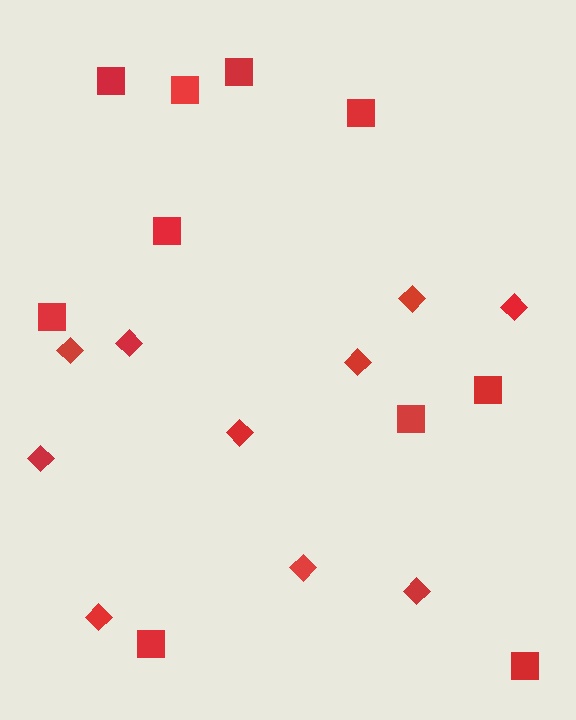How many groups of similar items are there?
There are 2 groups: one group of squares (10) and one group of diamonds (10).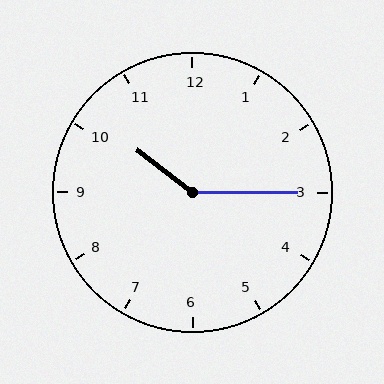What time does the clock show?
10:15.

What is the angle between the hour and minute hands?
Approximately 142 degrees.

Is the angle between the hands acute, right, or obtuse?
It is obtuse.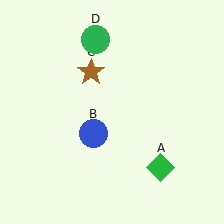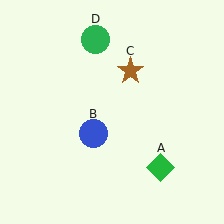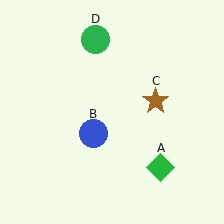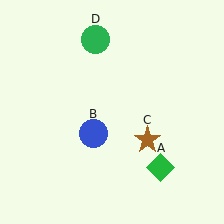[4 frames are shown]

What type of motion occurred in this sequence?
The brown star (object C) rotated clockwise around the center of the scene.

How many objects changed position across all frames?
1 object changed position: brown star (object C).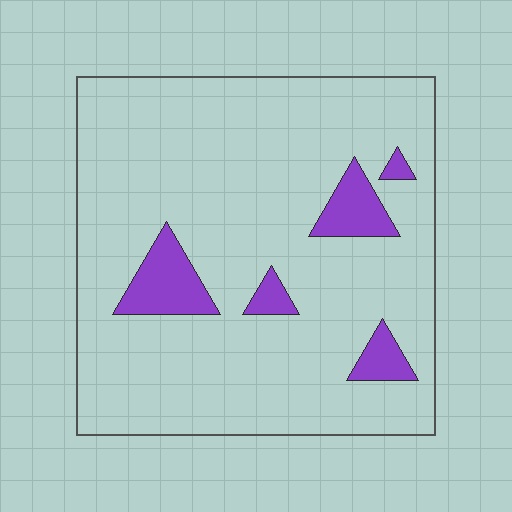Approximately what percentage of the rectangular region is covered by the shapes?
Approximately 10%.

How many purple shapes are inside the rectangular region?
5.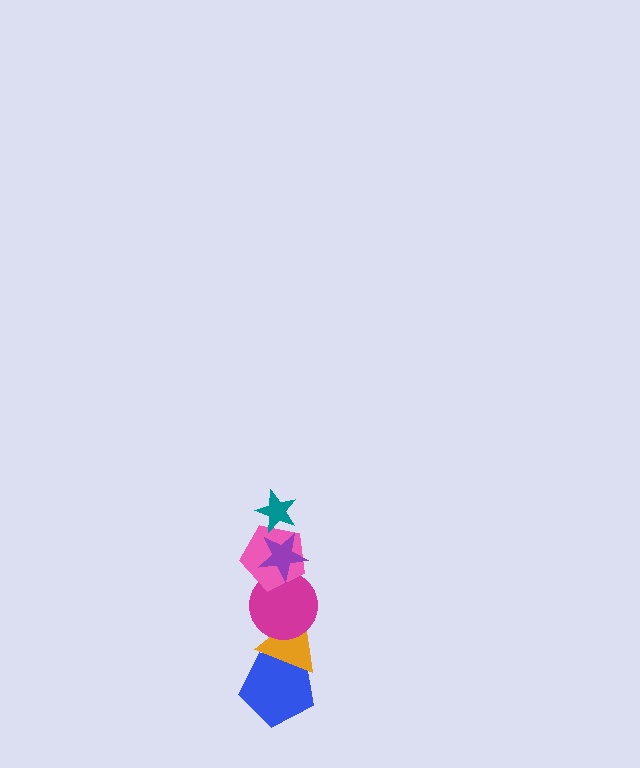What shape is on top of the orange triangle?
The magenta circle is on top of the orange triangle.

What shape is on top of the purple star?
The teal star is on top of the purple star.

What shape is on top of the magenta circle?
The pink pentagon is on top of the magenta circle.